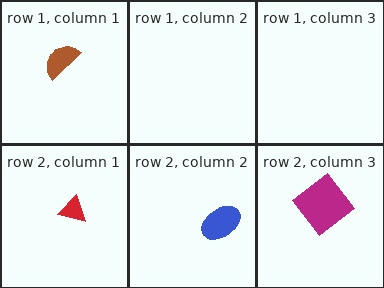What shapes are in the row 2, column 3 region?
The magenta diamond.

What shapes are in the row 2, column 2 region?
The blue ellipse.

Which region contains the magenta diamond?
The row 2, column 3 region.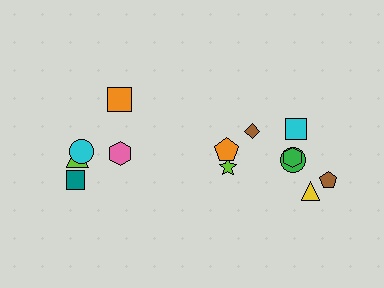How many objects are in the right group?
There are 8 objects.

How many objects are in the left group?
There are 5 objects.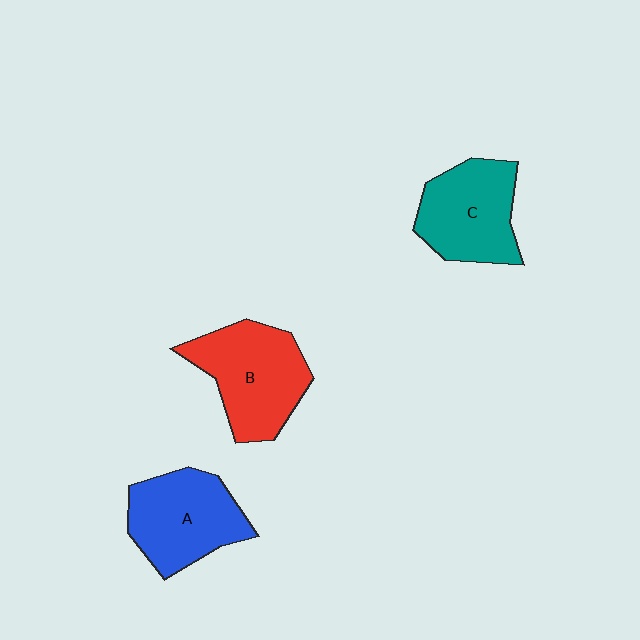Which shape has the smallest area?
Shape C (teal).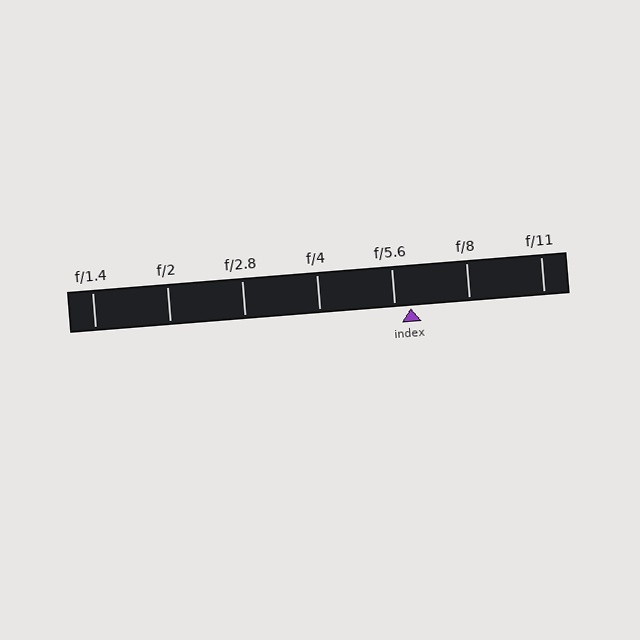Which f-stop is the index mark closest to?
The index mark is closest to f/5.6.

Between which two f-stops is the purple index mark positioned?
The index mark is between f/5.6 and f/8.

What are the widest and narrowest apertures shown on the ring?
The widest aperture shown is f/1.4 and the narrowest is f/11.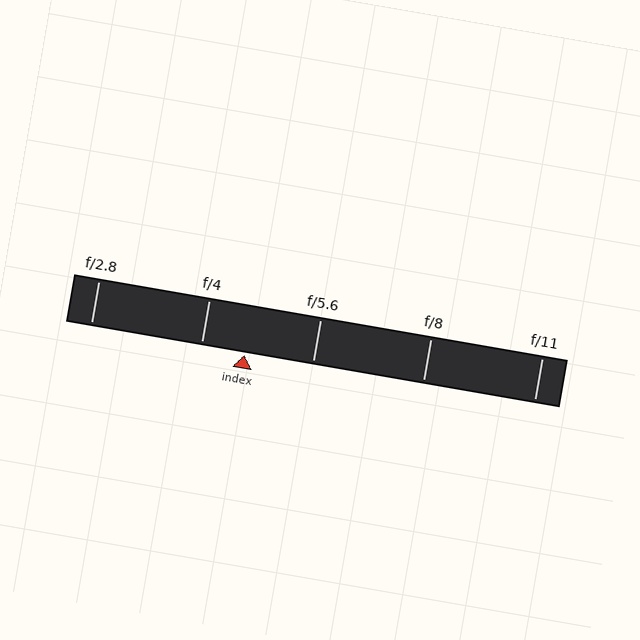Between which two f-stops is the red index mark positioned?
The index mark is between f/4 and f/5.6.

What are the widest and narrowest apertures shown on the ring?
The widest aperture shown is f/2.8 and the narrowest is f/11.